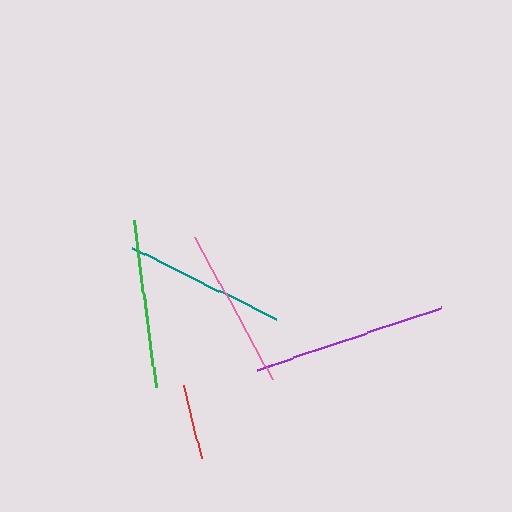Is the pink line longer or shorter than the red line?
The pink line is longer than the red line.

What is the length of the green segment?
The green segment is approximately 169 pixels long.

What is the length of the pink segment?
The pink segment is approximately 162 pixels long.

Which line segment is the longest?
The purple line is the longest at approximately 195 pixels.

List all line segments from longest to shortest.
From longest to shortest: purple, green, pink, teal, red.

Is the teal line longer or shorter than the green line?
The green line is longer than the teal line.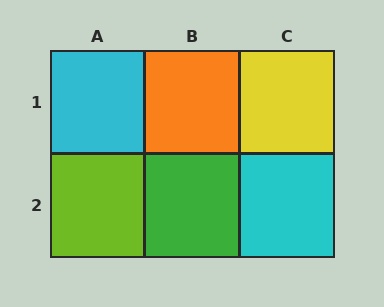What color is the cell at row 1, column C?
Yellow.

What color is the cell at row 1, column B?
Orange.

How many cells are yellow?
1 cell is yellow.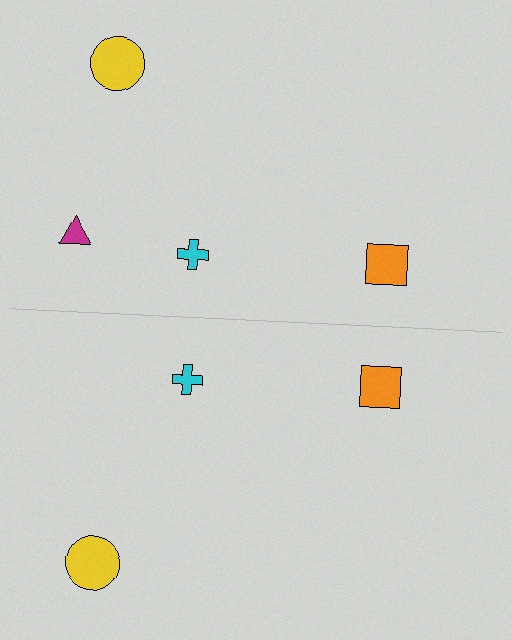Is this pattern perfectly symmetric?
No, the pattern is not perfectly symmetric. A magenta triangle is missing from the bottom side.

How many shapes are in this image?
There are 7 shapes in this image.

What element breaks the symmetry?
A magenta triangle is missing from the bottom side.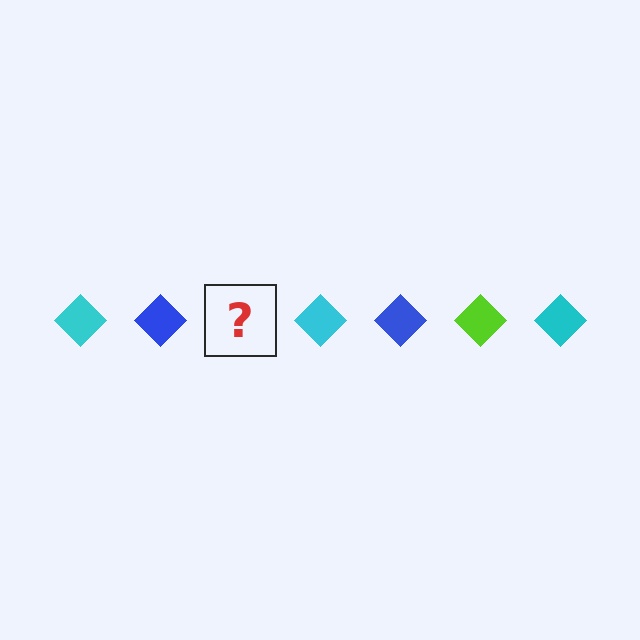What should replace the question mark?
The question mark should be replaced with a lime diamond.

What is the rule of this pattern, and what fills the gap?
The rule is that the pattern cycles through cyan, blue, lime diamonds. The gap should be filled with a lime diamond.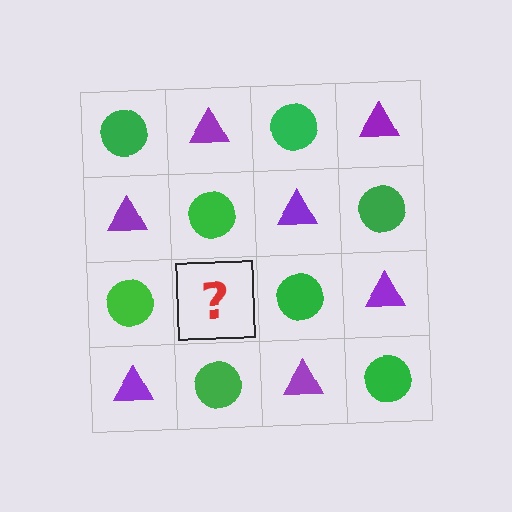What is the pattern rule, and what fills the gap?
The rule is that it alternates green circle and purple triangle in a checkerboard pattern. The gap should be filled with a purple triangle.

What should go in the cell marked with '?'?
The missing cell should contain a purple triangle.